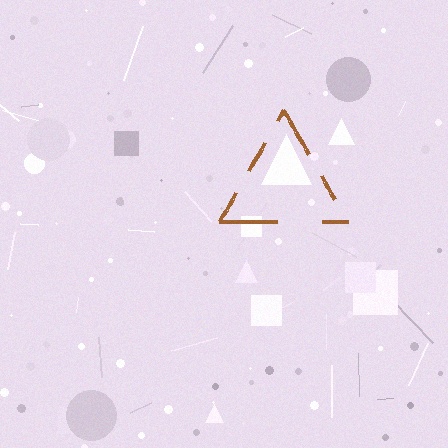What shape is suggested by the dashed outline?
The dashed outline suggests a triangle.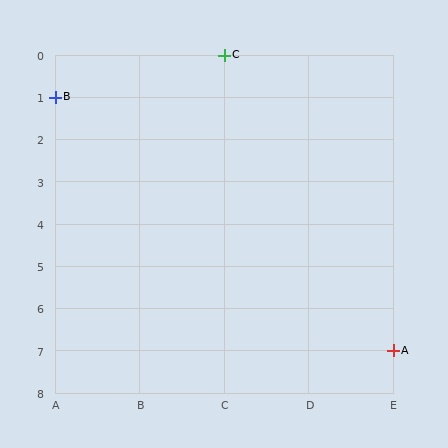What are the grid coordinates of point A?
Point A is at grid coordinates (E, 7).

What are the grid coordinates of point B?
Point B is at grid coordinates (A, 1).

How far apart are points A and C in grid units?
Points A and C are 2 columns and 7 rows apart (about 7.3 grid units diagonally).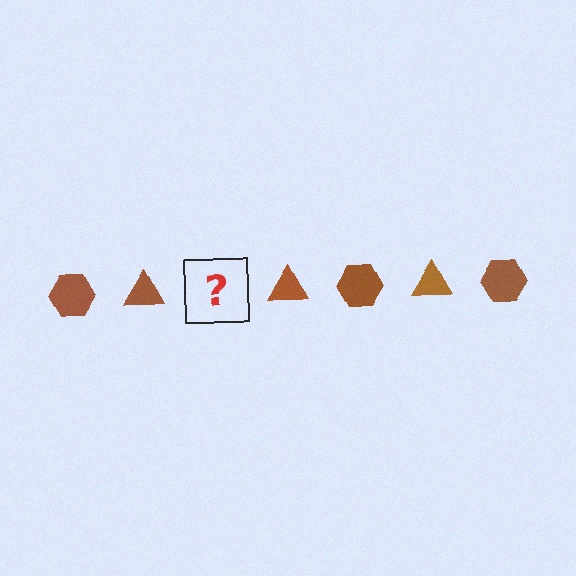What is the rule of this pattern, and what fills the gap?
The rule is that the pattern cycles through hexagon, triangle shapes in brown. The gap should be filled with a brown hexagon.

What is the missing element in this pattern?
The missing element is a brown hexagon.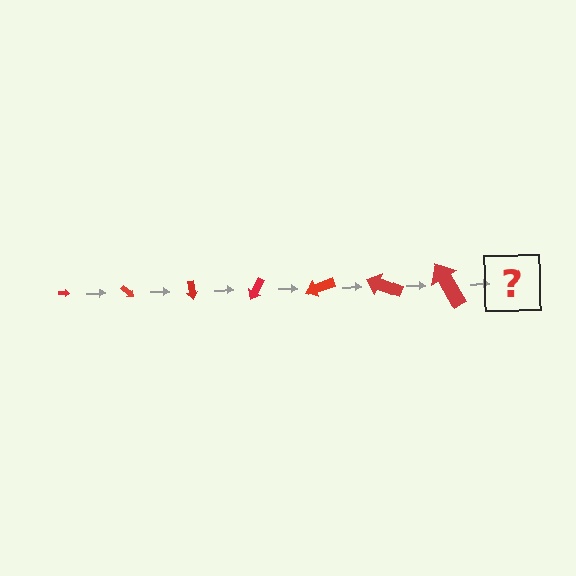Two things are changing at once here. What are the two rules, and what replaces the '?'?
The two rules are that the arrow grows larger each step and it rotates 40 degrees each step. The '?' should be an arrow, larger than the previous one and rotated 280 degrees from the start.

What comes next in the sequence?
The next element should be an arrow, larger than the previous one and rotated 280 degrees from the start.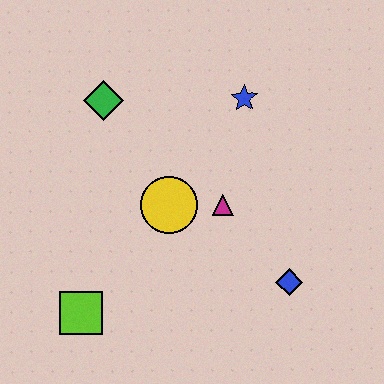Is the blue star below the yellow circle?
No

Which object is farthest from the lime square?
The blue star is farthest from the lime square.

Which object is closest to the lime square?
The yellow circle is closest to the lime square.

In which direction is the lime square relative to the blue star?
The lime square is below the blue star.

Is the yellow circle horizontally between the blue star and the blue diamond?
No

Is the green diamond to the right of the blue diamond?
No